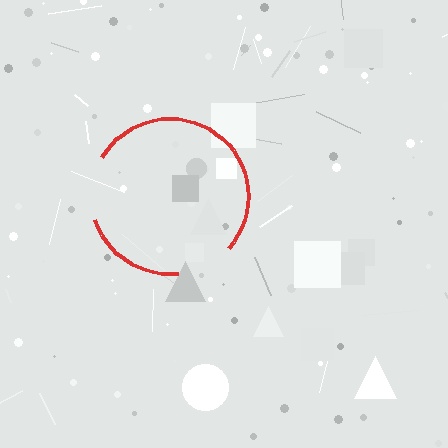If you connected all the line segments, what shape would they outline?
They would outline a circle.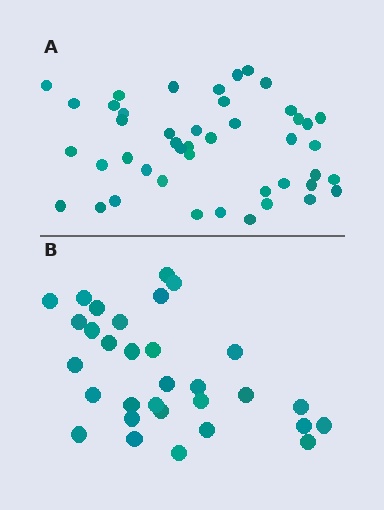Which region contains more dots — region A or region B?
Region A (the top region) has more dots.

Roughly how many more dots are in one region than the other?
Region A has approximately 15 more dots than region B.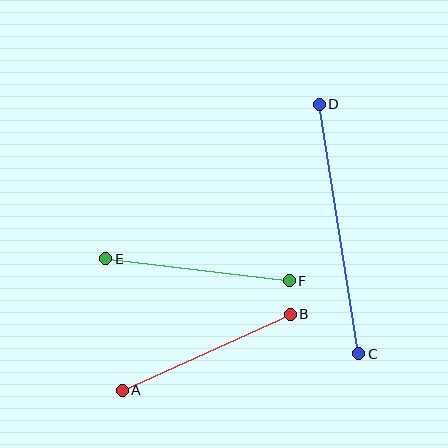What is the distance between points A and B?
The distance is approximately 185 pixels.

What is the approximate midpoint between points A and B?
The midpoint is at approximately (206, 352) pixels.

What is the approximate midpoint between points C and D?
The midpoint is at approximately (339, 229) pixels.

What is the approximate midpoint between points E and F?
The midpoint is at approximately (197, 270) pixels.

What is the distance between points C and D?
The distance is approximately 252 pixels.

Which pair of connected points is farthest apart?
Points C and D are farthest apart.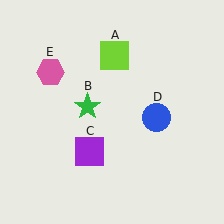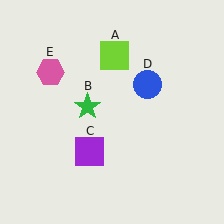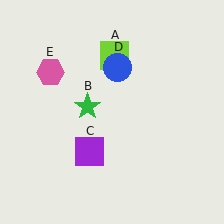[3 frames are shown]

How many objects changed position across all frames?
1 object changed position: blue circle (object D).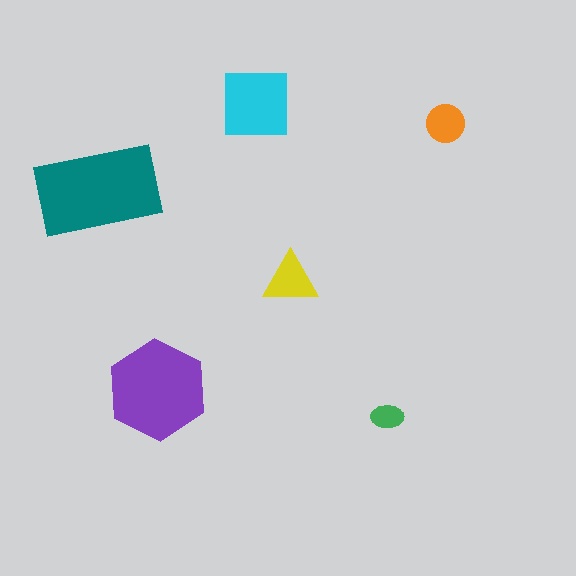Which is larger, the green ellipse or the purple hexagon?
The purple hexagon.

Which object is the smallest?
The green ellipse.